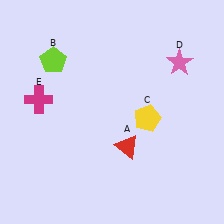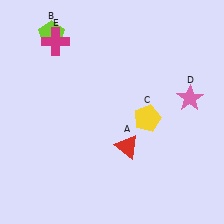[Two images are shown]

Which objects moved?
The objects that moved are: the lime pentagon (B), the pink star (D), the magenta cross (E).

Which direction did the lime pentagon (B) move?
The lime pentagon (B) moved up.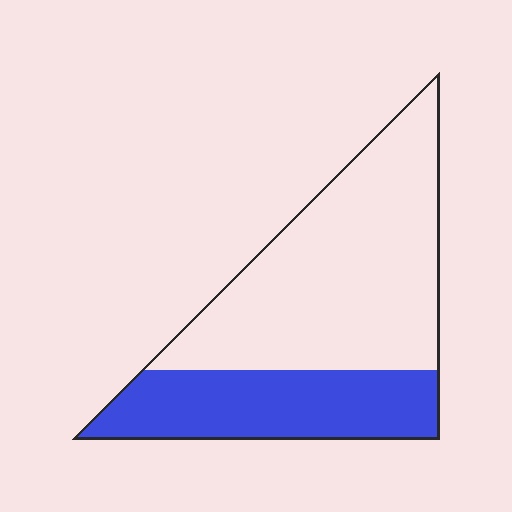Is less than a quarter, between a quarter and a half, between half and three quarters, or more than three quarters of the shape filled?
Between a quarter and a half.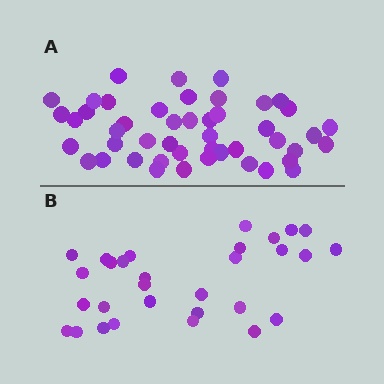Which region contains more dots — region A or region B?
Region A (the top region) has more dots.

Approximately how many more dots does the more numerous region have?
Region A has approximately 15 more dots than region B.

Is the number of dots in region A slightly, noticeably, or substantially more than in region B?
Region A has substantially more. The ratio is roughly 1.6 to 1.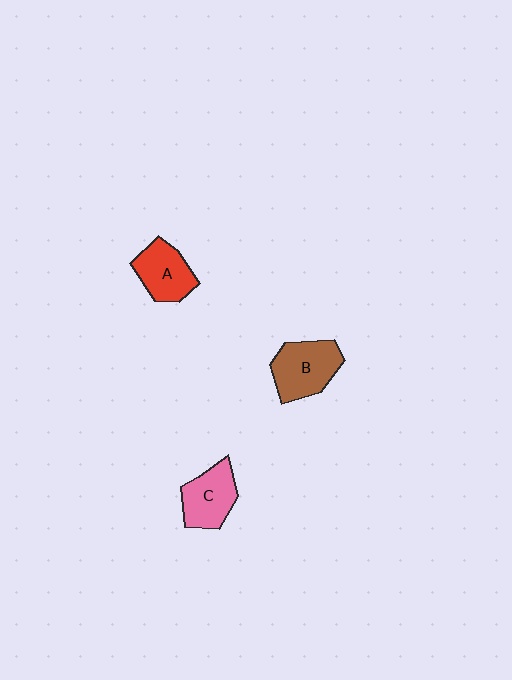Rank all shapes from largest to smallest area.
From largest to smallest: B (brown), C (pink), A (red).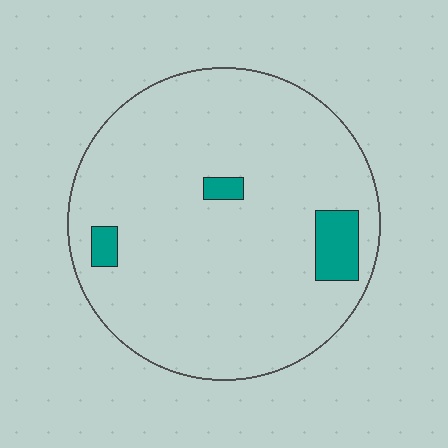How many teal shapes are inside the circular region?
3.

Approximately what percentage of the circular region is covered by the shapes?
Approximately 5%.